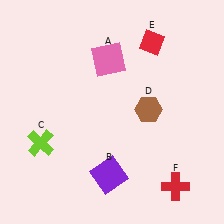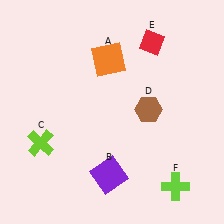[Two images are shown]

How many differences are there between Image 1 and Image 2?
There are 2 differences between the two images.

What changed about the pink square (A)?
In Image 1, A is pink. In Image 2, it changed to orange.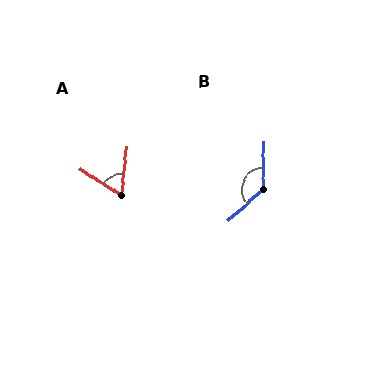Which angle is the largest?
B, at approximately 134 degrees.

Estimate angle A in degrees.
Approximately 63 degrees.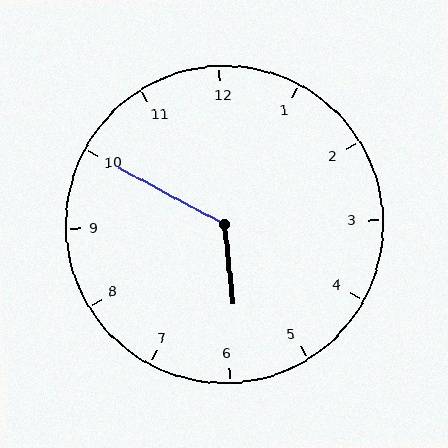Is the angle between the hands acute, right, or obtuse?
It is obtuse.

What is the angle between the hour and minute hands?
Approximately 125 degrees.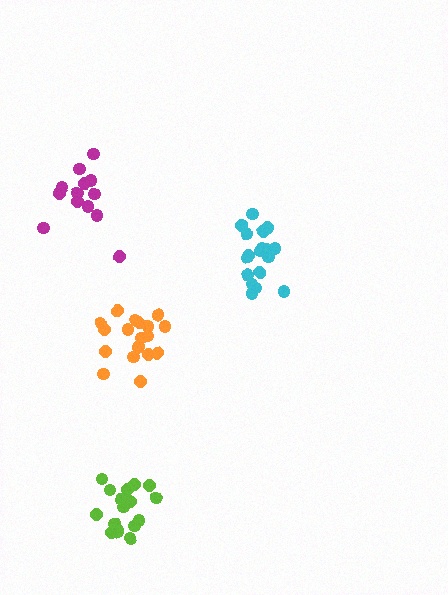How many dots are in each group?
Group 1: 19 dots, Group 2: 17 dots, Group 3: 13 dots, Group 4: 19 dots (68 total).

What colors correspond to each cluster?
The clusters are colored: orange, lime, magenta, cyan.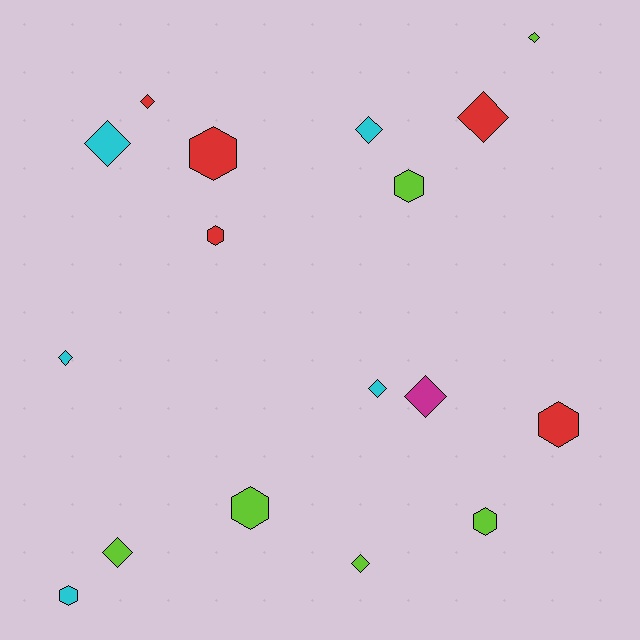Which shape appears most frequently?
Diamond, with 10 objects.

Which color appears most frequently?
Lime, with 6 objects.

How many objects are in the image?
There are 17 objects.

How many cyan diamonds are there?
There are 4 cyan diamonds.